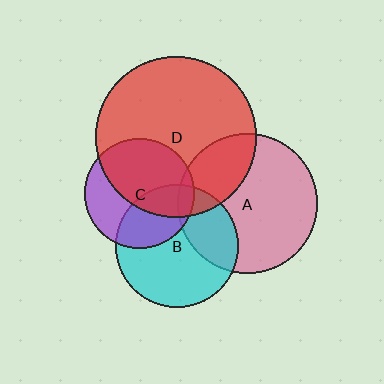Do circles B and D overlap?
Yes.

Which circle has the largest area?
Circle D (red).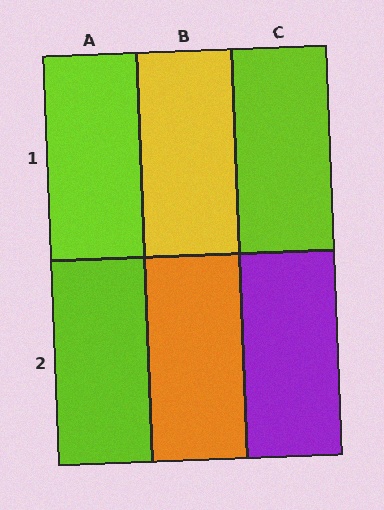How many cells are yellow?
1 cell is yellow.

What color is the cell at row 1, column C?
Lime.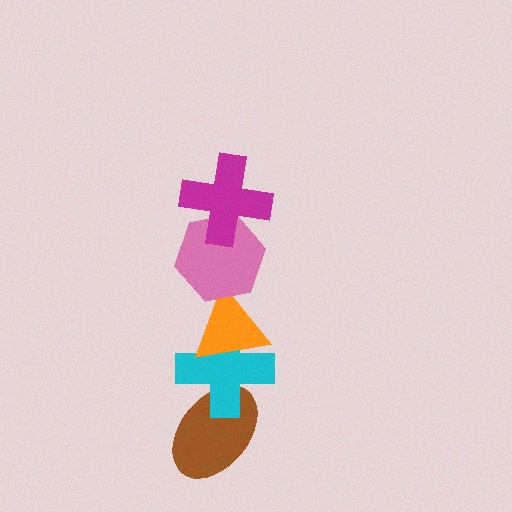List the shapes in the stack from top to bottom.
From top to bottom: the magenta cross, the pink hexagon, the orange triangle, the cyan cross, the brown ellipse.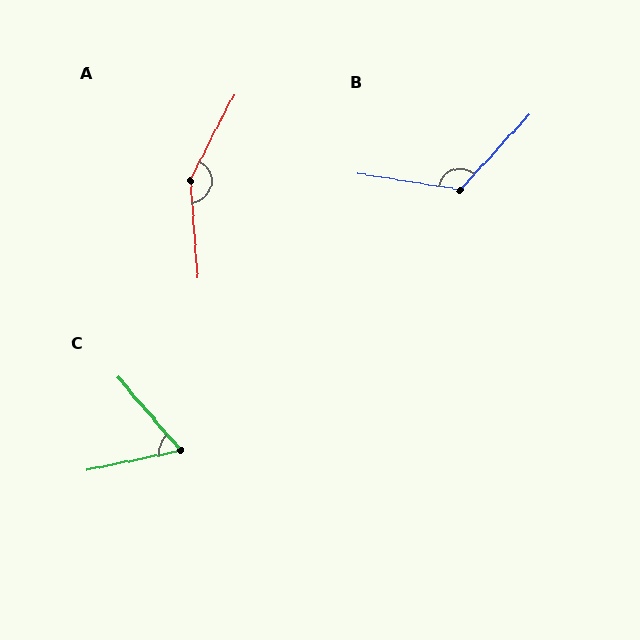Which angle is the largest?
A, at approximately 148 degrees.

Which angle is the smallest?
C, at approximately 61 degrees.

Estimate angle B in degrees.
Approximately 124 degrees.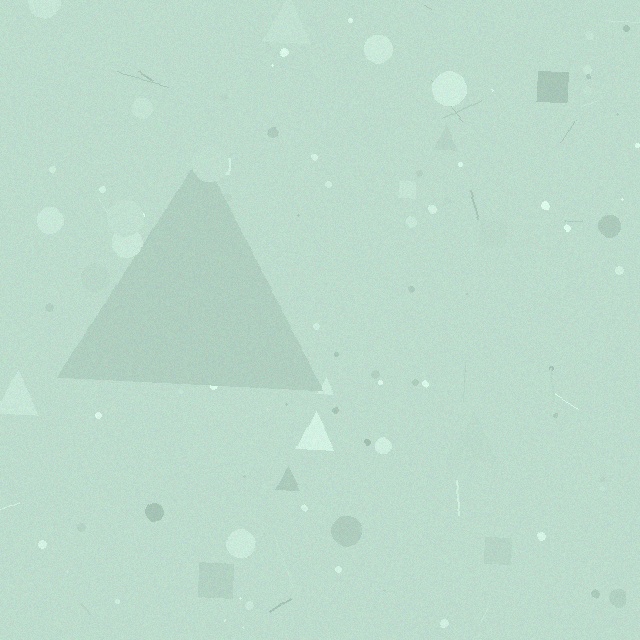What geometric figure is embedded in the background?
A triangle is embedded in the background.